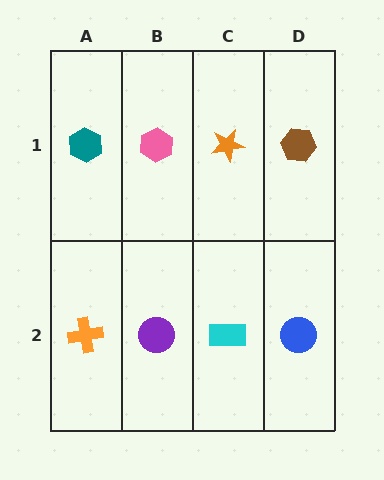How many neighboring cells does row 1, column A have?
2.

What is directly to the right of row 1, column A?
A pink hexagon.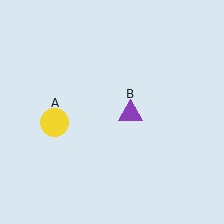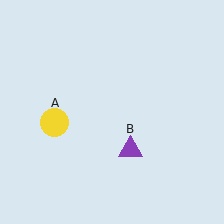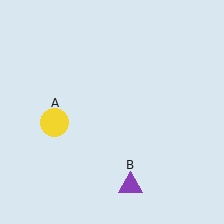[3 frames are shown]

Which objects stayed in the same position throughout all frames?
Yellow circle (object A) remained stationary.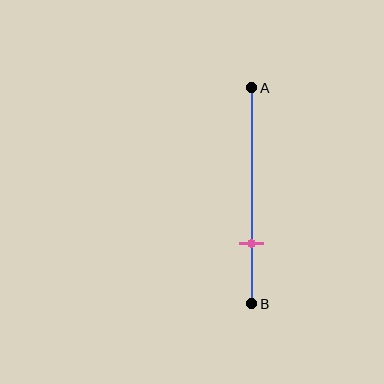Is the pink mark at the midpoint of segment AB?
No, the mark is at about 70% from A, not at the 50% midpoint.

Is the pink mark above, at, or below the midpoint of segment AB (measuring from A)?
The pink mark is below the midpoint of segment AB.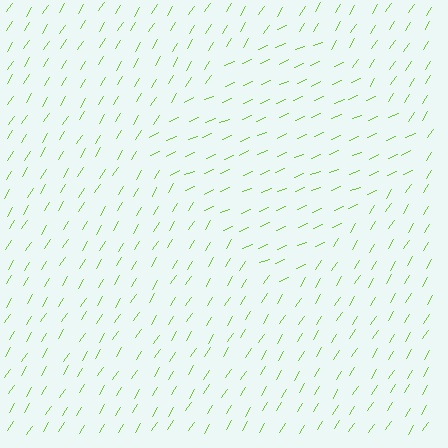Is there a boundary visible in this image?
Yes, there is a texture boundary formed by a change in line orientation.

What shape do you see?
I see a diamond.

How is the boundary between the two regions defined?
The boundary is defined purely by a change in line orientation (approximately 35 degrees difference). All lines are the same color and thickness.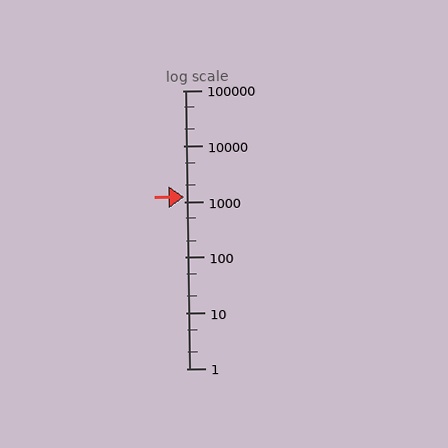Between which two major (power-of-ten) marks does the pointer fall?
The pointer is between 1000 and 10000.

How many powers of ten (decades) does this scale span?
The scale spans 5 decades, from 1 to 100000.